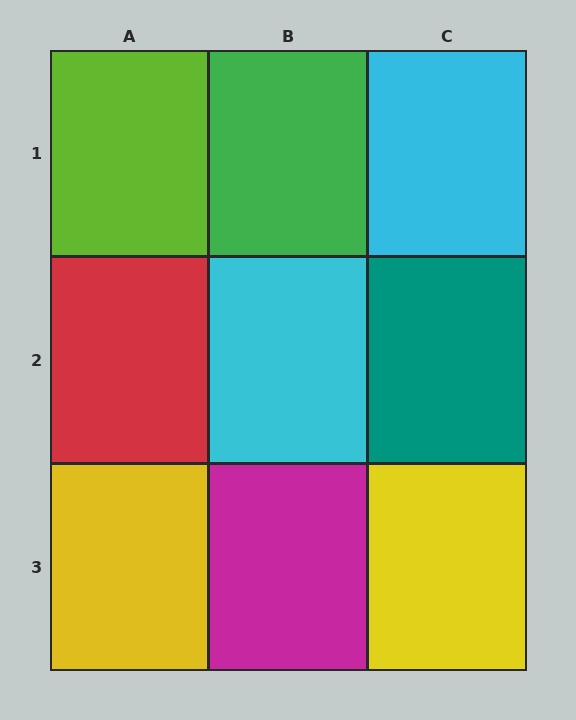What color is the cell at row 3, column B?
Magenta.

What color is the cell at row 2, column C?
Teal.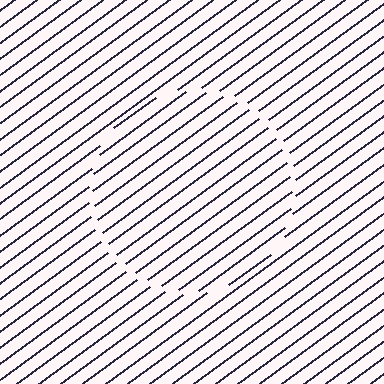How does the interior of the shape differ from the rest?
The interior of the shape contains the same grating, shifted by half a period — the contour is defined by the phase discontinuity where line-ends from the inner and outer gratings abut.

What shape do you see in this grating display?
An illusory circle. The interior of the shape contains the same grating, shifted by half a period — the contour is defined by the phase discontinuity where line-ends from the inner and outer gratings abut.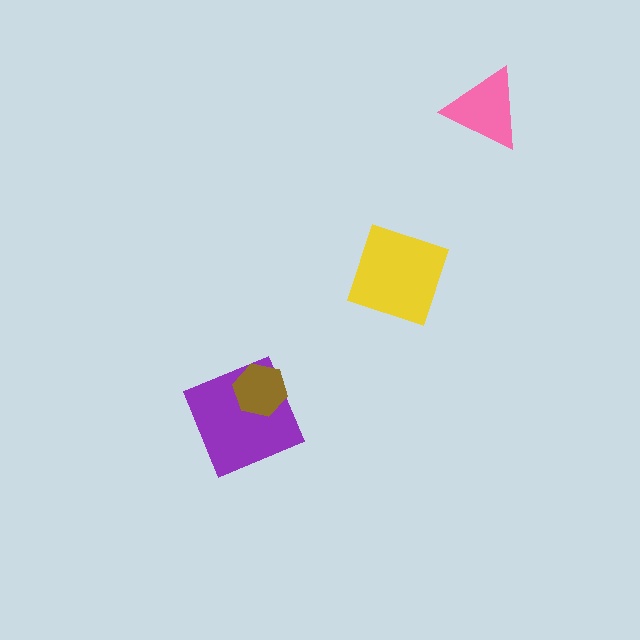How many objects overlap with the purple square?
1 object overlaps with the purple square.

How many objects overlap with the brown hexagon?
1 object overlaps with the brown hexagon.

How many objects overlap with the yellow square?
0 objects overlap with the yellow square.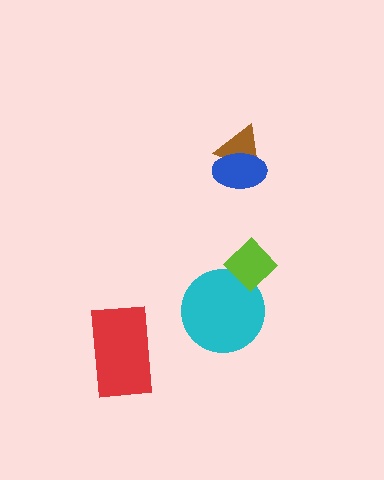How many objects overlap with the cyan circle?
1 object overlaps with the cyan circle.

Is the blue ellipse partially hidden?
No, no other shape covers it.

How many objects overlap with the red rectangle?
0 objects overlap with the red rectangle.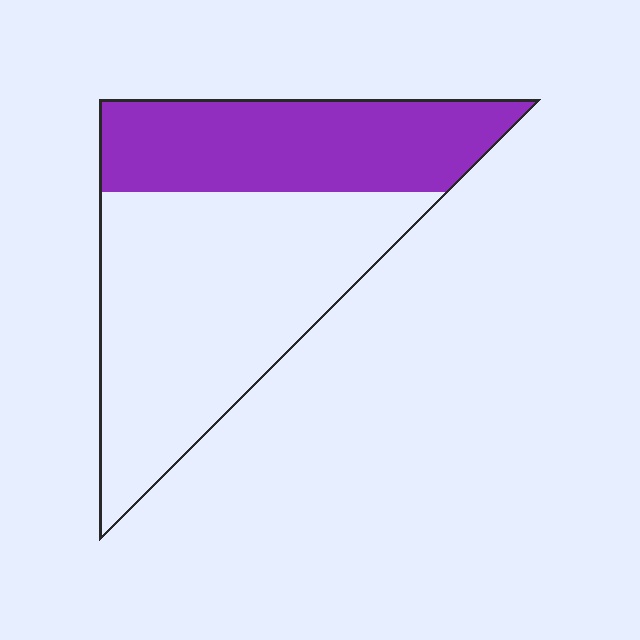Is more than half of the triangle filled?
No.